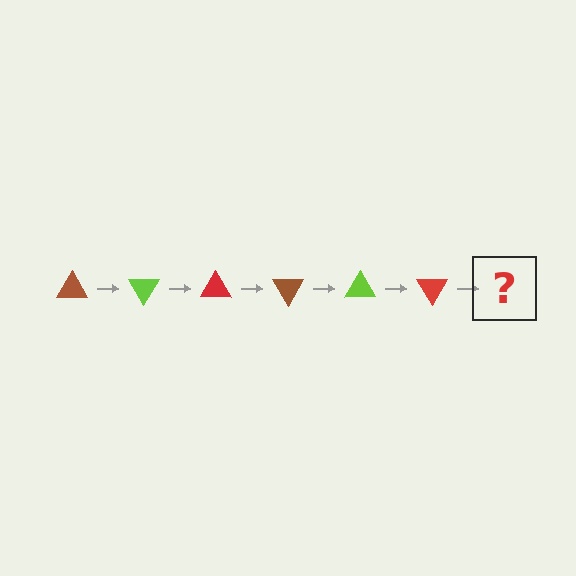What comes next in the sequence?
The next element should be a brown triangle, rotated 360 degrees from the start.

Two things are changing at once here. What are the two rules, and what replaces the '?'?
The two rules are that it rotates 60 degrees each step and the color cycles through brown, lime, and red. The '?' should be a brown triangle, rotated 360 degrees from the start.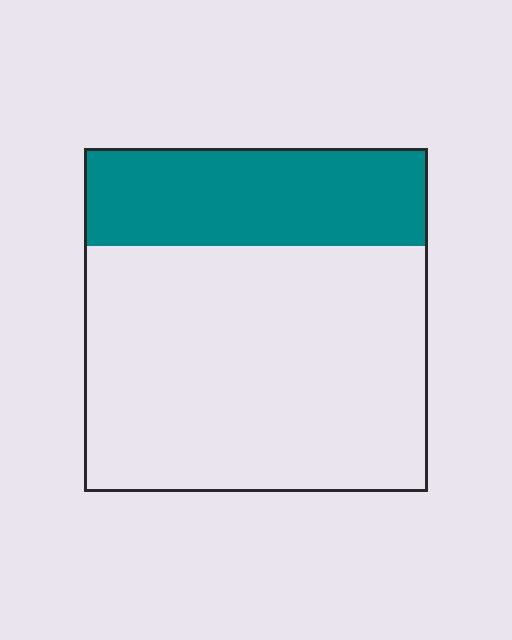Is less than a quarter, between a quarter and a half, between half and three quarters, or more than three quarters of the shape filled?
Between a quarter and a half.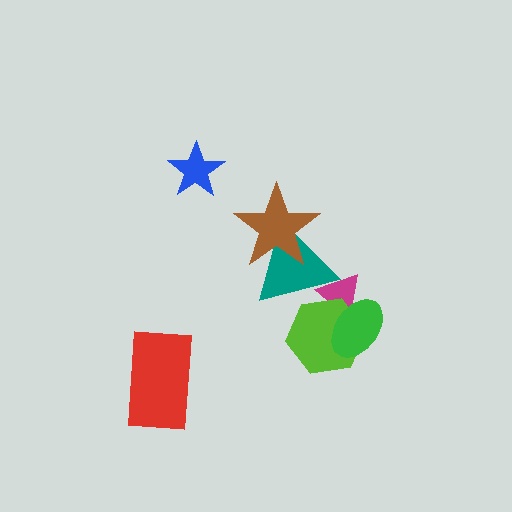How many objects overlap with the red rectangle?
0 objects overlap with the red rectangle.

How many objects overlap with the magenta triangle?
3 objects overlap with the magenta triangle.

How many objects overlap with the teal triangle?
3 objects overlap with the teal triangle.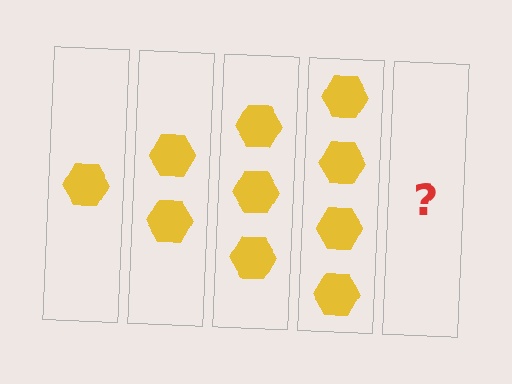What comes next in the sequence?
The next element should be 5 hexagons.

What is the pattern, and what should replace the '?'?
The pattern is that each step adds one more hexagon. The '?' should be 5 hexagons.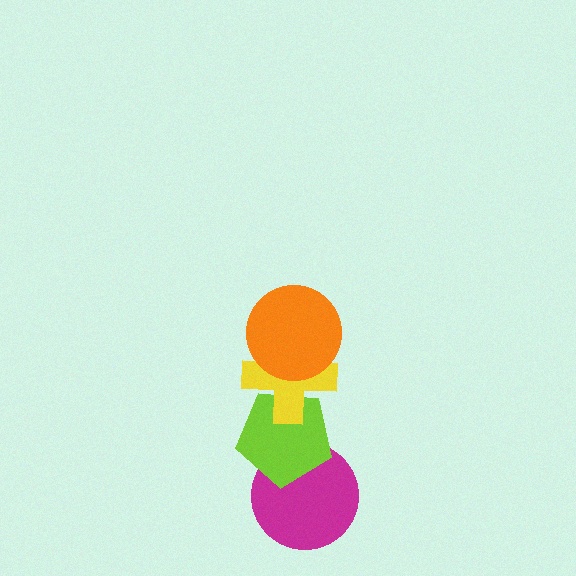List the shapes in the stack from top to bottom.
From top to bottom: the orange circle, the yellow cross, the lime pentagon, the magenta circle.